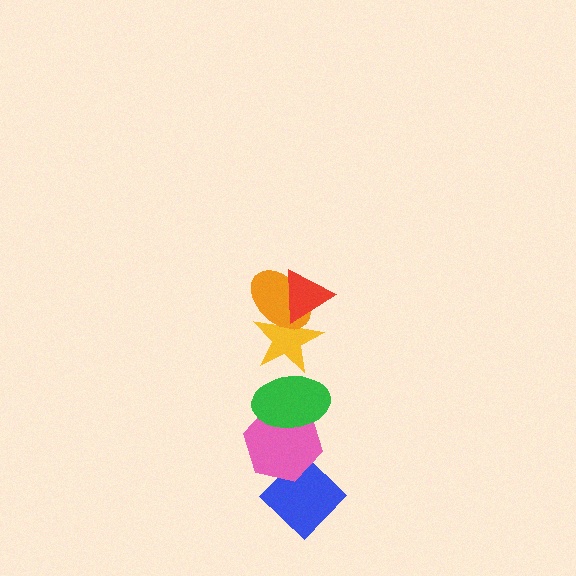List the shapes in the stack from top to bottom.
From top to bottom: the red triangle, the orange ellipse, the yellow star, the green ellipse, the pink hexagon, the blue diamond.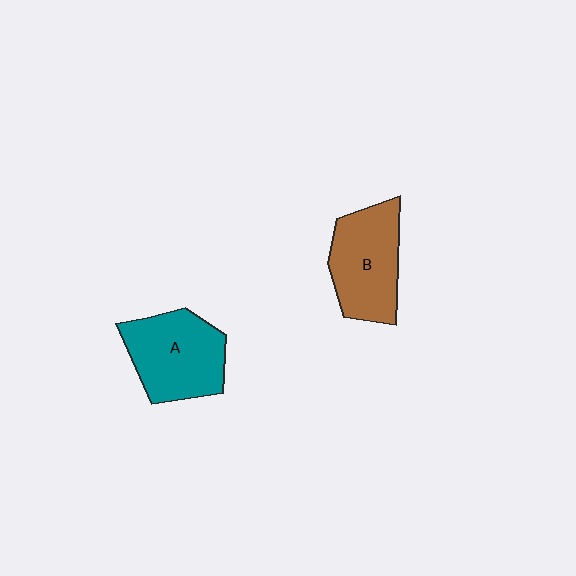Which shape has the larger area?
Shape A (teal).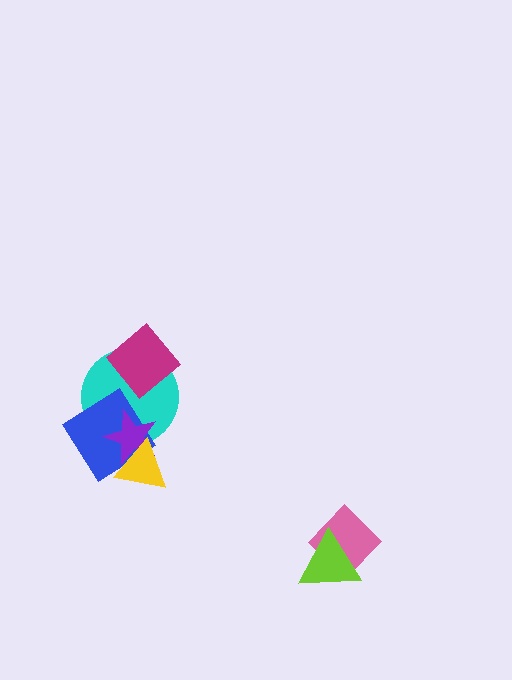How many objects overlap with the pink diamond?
1 object overlaps with the pink diamond.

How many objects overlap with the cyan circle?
3 objects overlap with the cyan circle.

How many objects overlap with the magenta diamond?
1 object overlaps with the magenta diamond.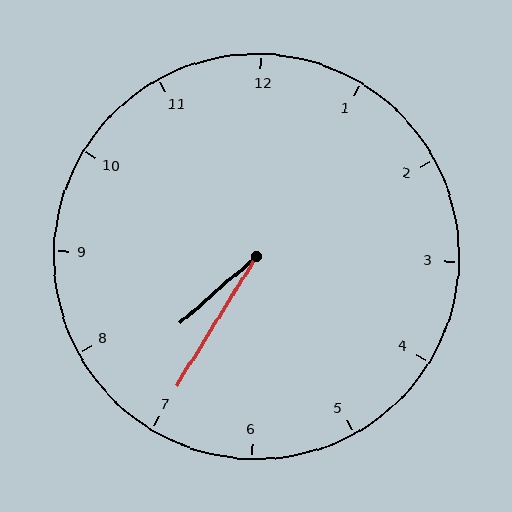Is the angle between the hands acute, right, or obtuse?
It is acute.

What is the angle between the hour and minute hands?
Approximately 18 degrees.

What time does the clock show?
7:35.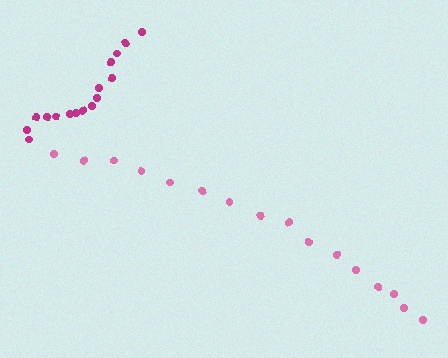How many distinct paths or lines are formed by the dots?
There are 2 distinct paths.